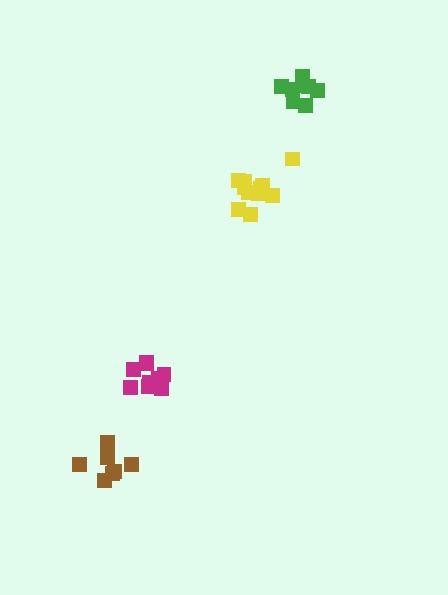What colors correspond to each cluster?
The clusters are colored: yellow, green, magenta, brown.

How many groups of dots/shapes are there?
There are 4 groups.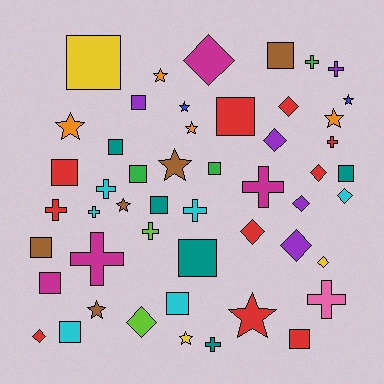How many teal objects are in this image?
There are 5 teal objects.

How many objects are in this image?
There are 50 objects.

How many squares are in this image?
There are 16 squares.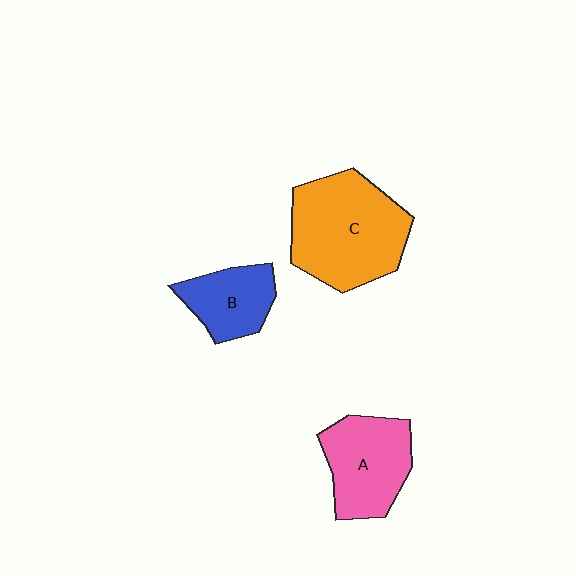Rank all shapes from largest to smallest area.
From largest to smallest: C (orange), A (pink), B (blue).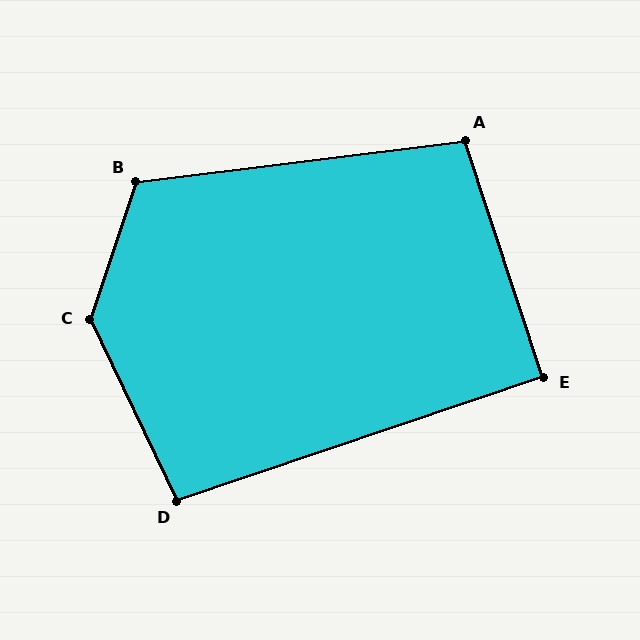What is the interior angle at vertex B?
Approximately 116 degrees (obtuse).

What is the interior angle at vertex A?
Approximately 101 degrees (obtuse).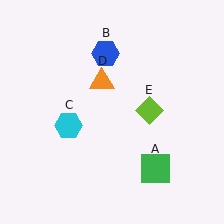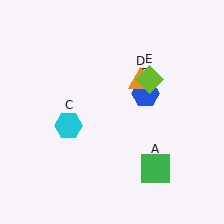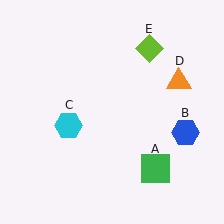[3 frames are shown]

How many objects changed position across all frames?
3 objects changed position: blue hexagon (object B), orange triangle (object D), lime diamond (object E).